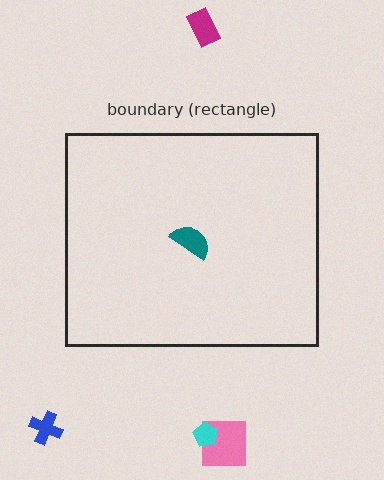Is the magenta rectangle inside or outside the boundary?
Outside.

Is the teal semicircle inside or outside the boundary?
Inside.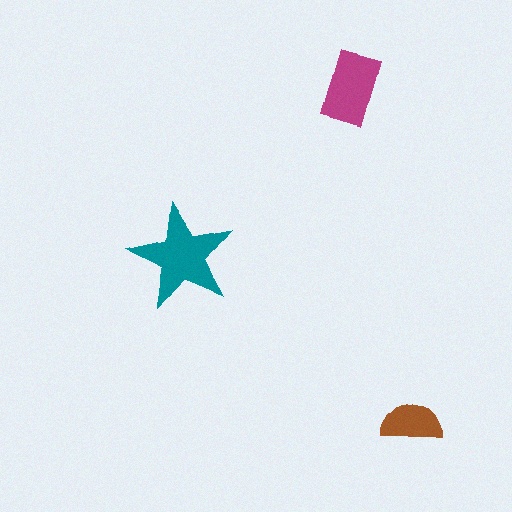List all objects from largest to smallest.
The teal star, the magenta rectangle, the brown semicircle.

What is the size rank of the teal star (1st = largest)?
1st.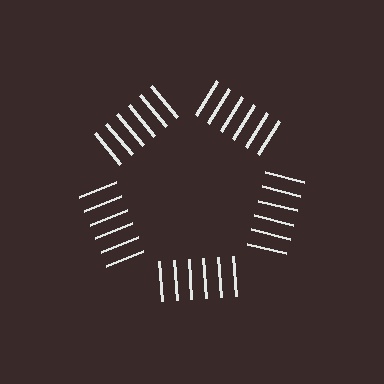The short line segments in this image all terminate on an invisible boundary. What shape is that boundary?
An illusory pentagon — the line segments terminate on its edges but no continuous stroke is drawn.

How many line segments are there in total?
30 — 6 along each of the 5 edges.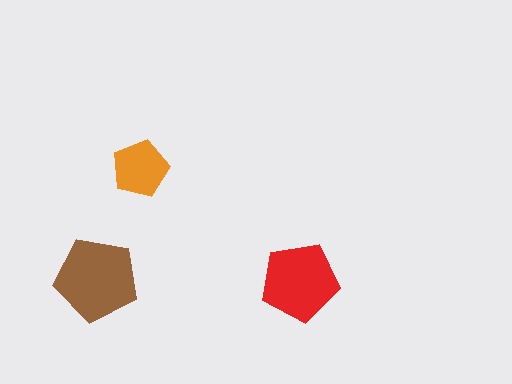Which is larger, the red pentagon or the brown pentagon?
The brown one.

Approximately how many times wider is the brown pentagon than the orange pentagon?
About 1.5 times wider.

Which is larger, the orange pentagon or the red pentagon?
The red one.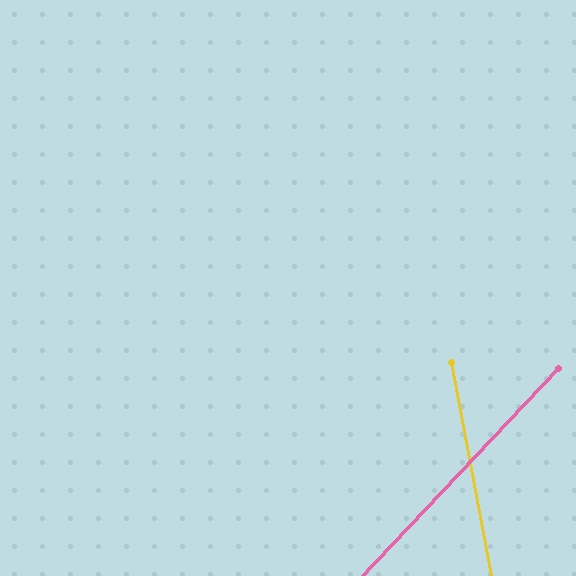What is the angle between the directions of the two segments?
Approximately 54 degrees.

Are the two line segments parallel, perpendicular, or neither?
Neither parallel nor perpendicular — they differ by about 54°.